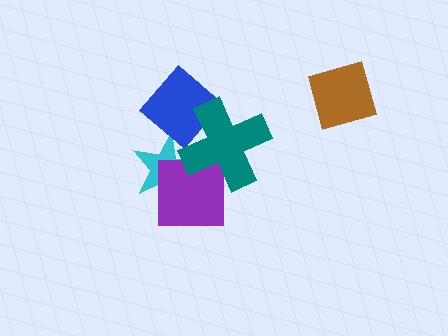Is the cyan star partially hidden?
Yes, it is partially covered by another shape.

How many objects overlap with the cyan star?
2 objects overlap with the cyan star.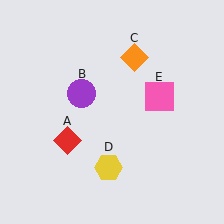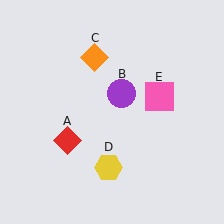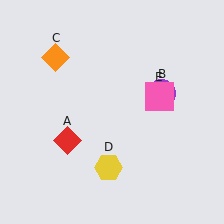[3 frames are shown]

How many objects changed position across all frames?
2 objects changed position: purple circle (object B), orange diamond (object C).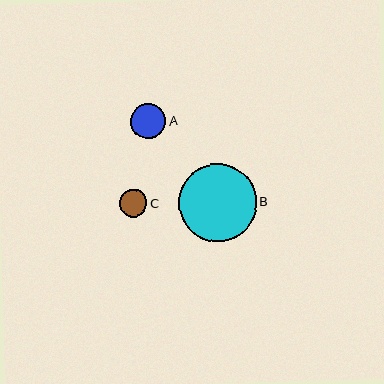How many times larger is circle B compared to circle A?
Circle B is approximately 2.2 times the size of circle A.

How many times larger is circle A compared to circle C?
Circle A is approximately 1.3 times the size of circle C.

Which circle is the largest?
Circle B is the largest with a size of approximately 78 pixels.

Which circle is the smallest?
Circle C is the smallest with a size of approximately 28 pixels.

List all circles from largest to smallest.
From largest to smallest: B, A, C.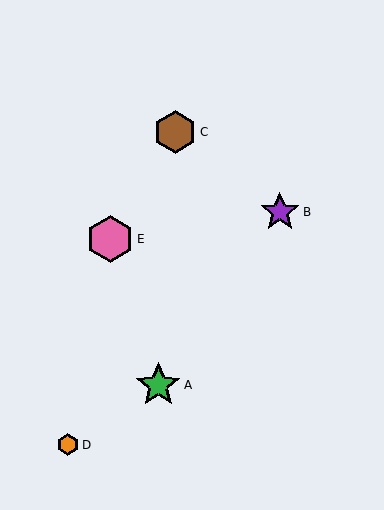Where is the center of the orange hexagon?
The center of the orange hexagon is at (68, 445).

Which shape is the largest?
The pink hexagon (labeled E) is the largest.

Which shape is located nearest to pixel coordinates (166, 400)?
The green star (labeled A) at (158, 385) is nearest to that location.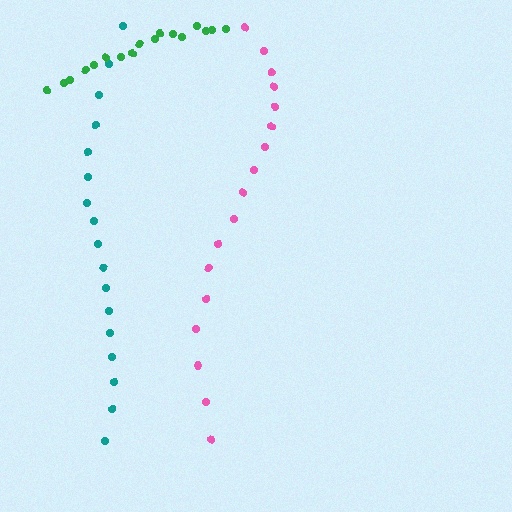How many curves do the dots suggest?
There are 3 distinct paths.